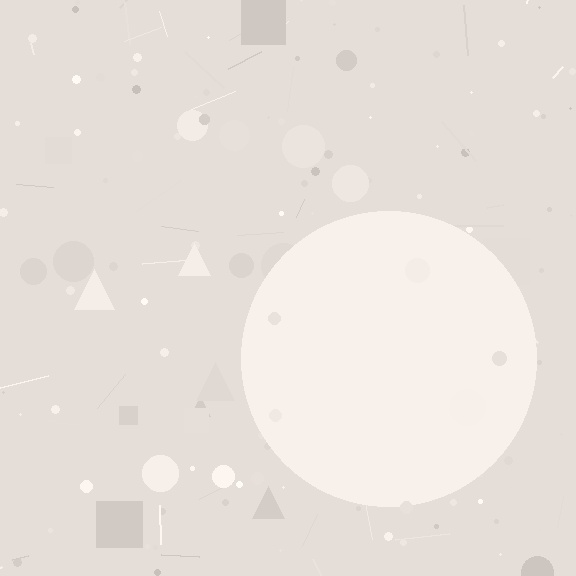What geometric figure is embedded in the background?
A circle is embedded in the background.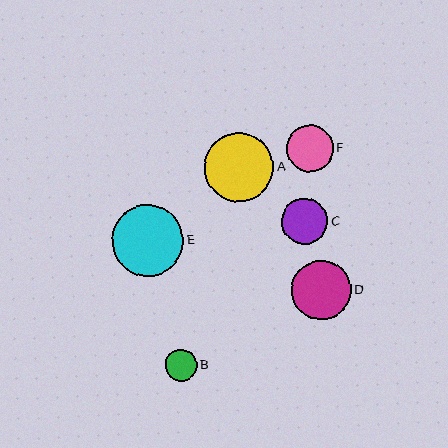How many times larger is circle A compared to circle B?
Circle A is approximately 2.2 times the size of circle B.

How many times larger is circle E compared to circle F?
Circle E is approximately 1.5 times the size of circle F.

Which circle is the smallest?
Circle B is the smallest with a size of approximately 32 pixels.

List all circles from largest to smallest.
From largest to smallest: E, A, D, F, C, B.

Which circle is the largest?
Circle E is the largest with a size of approximately 72 pixels.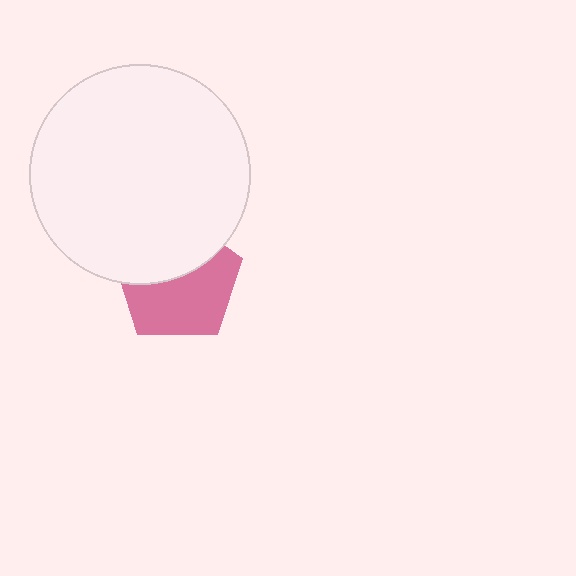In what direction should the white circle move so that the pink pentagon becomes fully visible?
The white circle should move up. That is the shortest direction to clear the overlap and leave the pink pentagon fully visible.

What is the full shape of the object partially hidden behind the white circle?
The partially hidden object is a pink pentagon.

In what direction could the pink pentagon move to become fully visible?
The pink pentagon could move down. That would shift it out from behind the white circle entirely.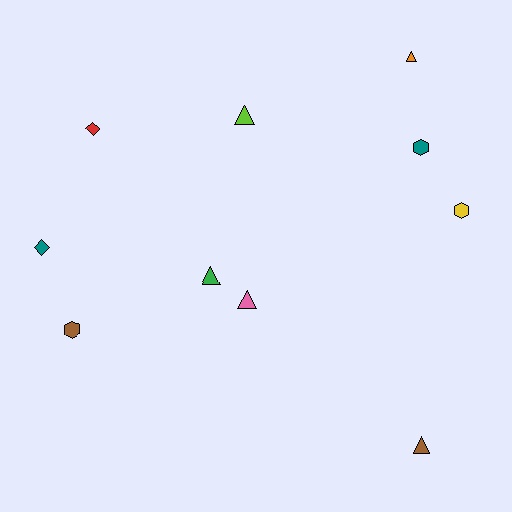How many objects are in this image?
There are 10 objects.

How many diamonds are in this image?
There are 2 diamonds.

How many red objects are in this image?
There is 1 red object.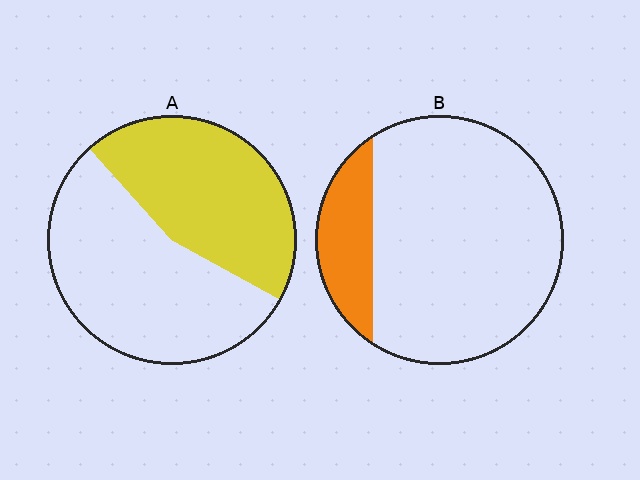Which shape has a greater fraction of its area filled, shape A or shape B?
Shape A.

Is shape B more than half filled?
No.